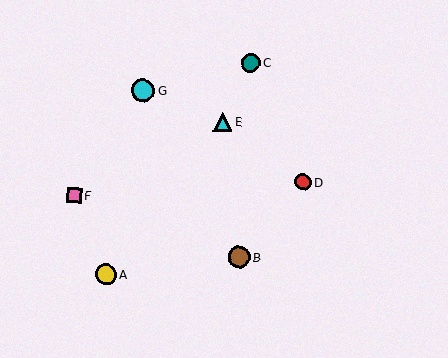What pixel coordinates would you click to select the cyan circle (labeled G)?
Click at (143, 91) to select the cyan circle G.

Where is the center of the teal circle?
The center of the teal circle is at (251, 63).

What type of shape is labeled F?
Shape F is a pink square.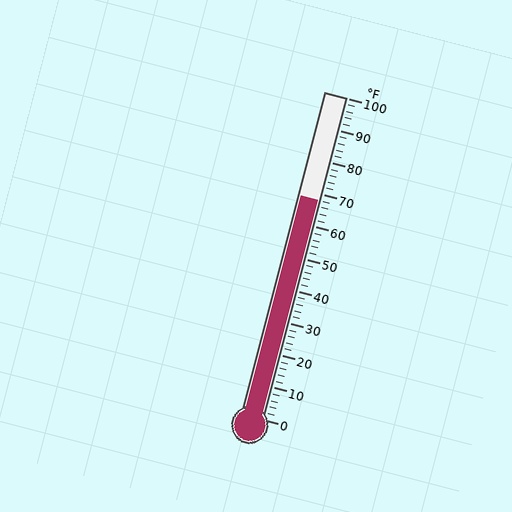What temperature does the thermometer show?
The thermometer shows approximately 68°F.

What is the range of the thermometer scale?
The thermometer scale ranges from 0°F to 100°F.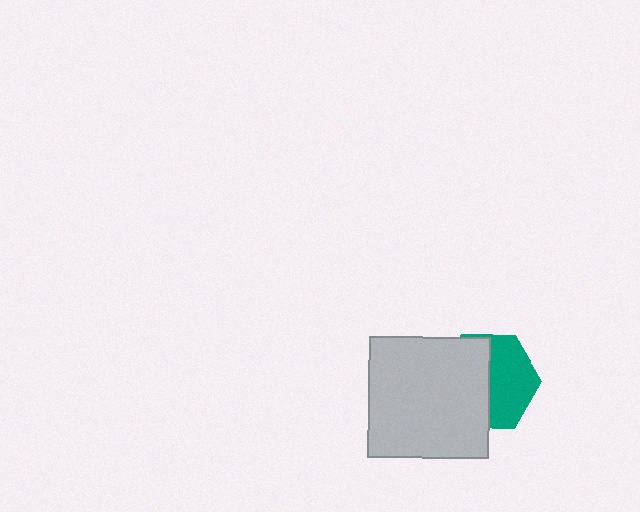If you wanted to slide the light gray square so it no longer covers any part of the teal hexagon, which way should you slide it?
Slide it left — that is the most direct way to separate the two shapes.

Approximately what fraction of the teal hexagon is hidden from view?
Roughly 51% of the teal hexagon is hidden behind the light gray square.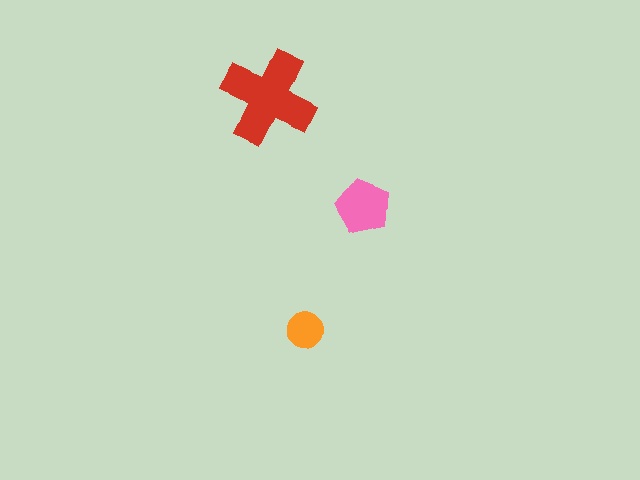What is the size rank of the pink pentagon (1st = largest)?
2nd.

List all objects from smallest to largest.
The orange circle, the pink pentagon, the red cross.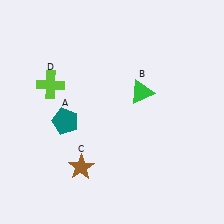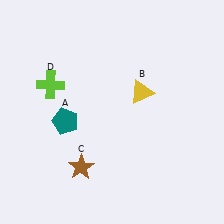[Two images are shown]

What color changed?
The triangle (B) changed from green in Image 1 to yellow in Image 2.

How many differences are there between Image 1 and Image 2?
There is 1 difference between the two images.